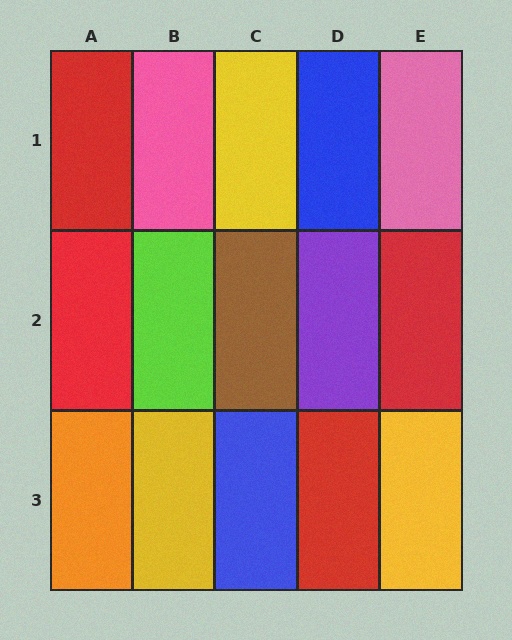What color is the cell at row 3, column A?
Orange.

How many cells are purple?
1 cell is purple.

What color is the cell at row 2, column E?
Red.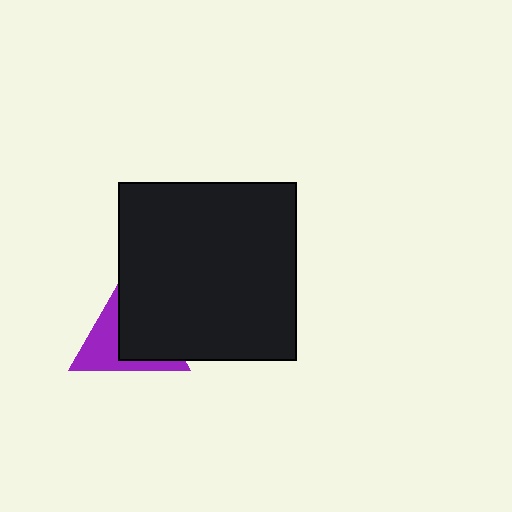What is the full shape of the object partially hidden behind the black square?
The partially hidden object is a purple triangle.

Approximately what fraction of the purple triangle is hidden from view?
Roughly 57% of the purple triangle is hidden behind the black square.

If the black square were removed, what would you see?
You would see the complete purple triangle.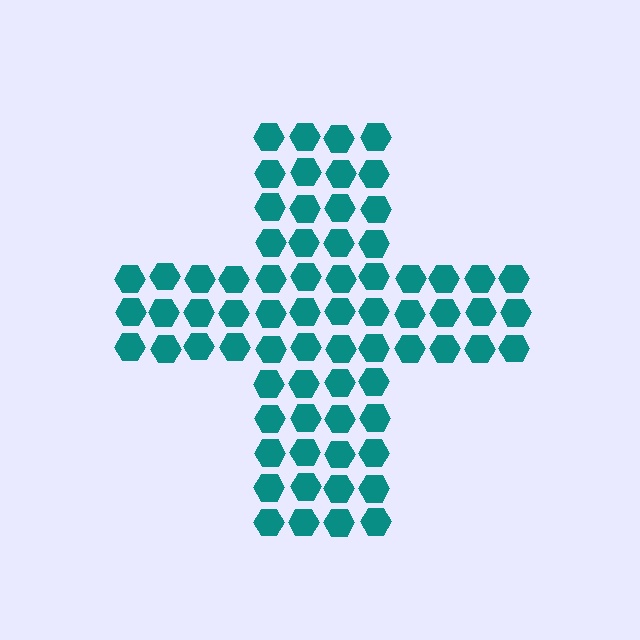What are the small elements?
The small elements are hexagons.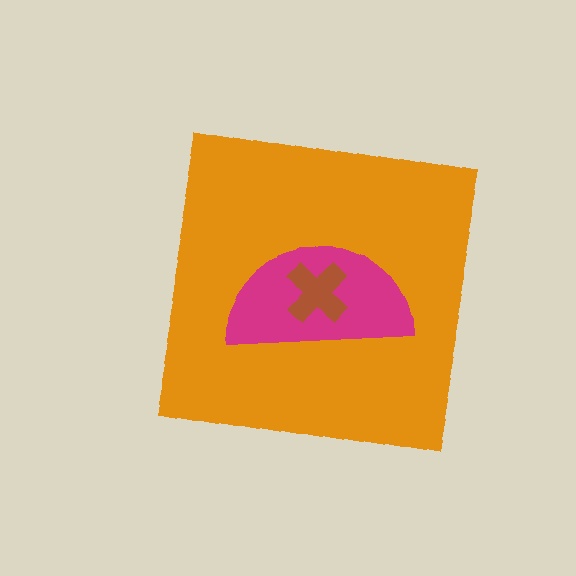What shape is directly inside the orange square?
The magenta semicircle.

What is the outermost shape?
The orange square.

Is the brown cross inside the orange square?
Yes.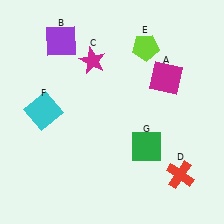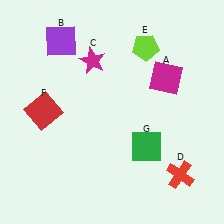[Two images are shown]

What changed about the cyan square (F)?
In Image 1, F is cyan. In Image 2, it changed to red.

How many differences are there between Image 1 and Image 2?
There is 1 difference between the two images.